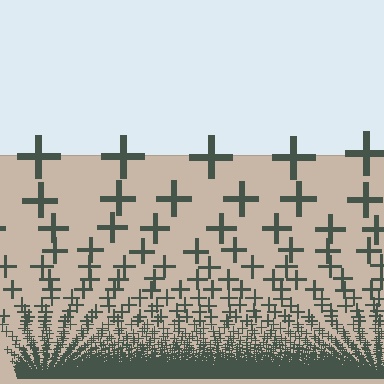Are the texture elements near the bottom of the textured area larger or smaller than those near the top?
Smaller. The gradient is inverted — elements near the bottom are smaller and denser.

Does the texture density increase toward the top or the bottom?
Density increases toward the bottom.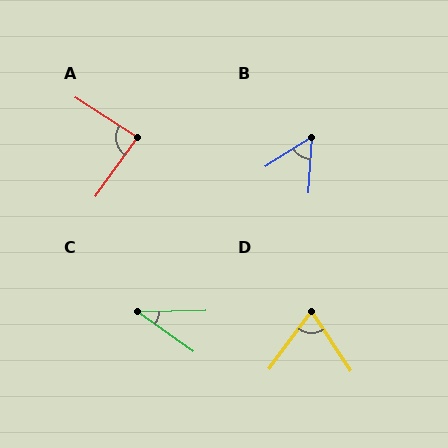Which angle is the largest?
A, at approximately 87 degrees.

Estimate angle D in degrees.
Approximately 70 degrees.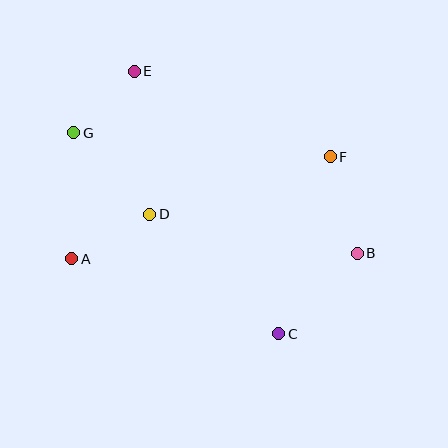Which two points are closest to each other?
Points E and G are closest to each other.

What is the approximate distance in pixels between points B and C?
The distance between B and C is approximately 113 pixels.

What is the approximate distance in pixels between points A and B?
The distance between A and B is approximately 286 pixels.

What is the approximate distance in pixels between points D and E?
The distance between D and E is approximately 144 pixels.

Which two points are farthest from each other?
Points B and G are farthest from each other.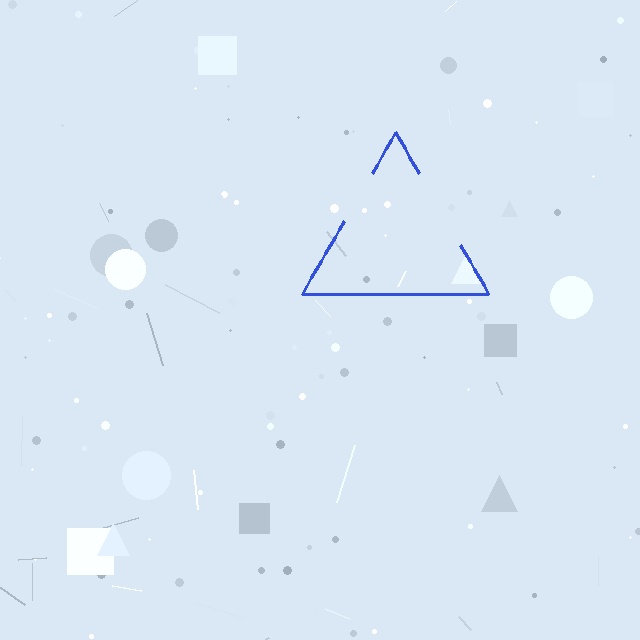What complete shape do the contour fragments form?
The contour fragments form a triangle.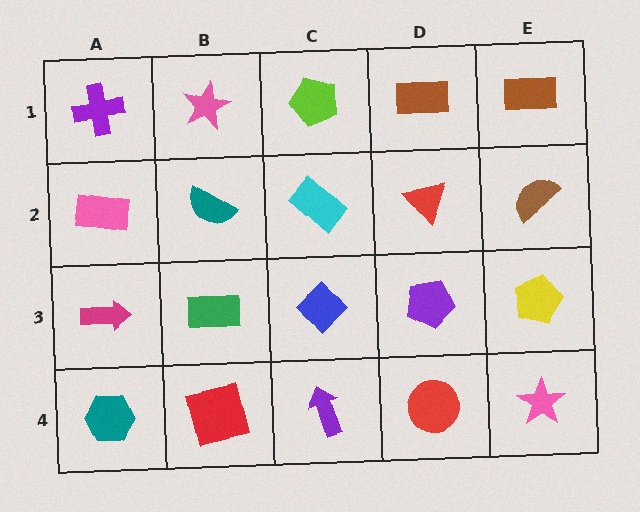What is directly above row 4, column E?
A yellow pentagon.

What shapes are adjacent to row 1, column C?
A cyan rectangle (row 2, column C), a pink star (row 1, column B), a brown rectangle (row 1, column D).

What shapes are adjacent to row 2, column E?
A brown rectangle (row 1, column E), a yellow pentagon (row 3, column E), a red triangle (row 2, column D).